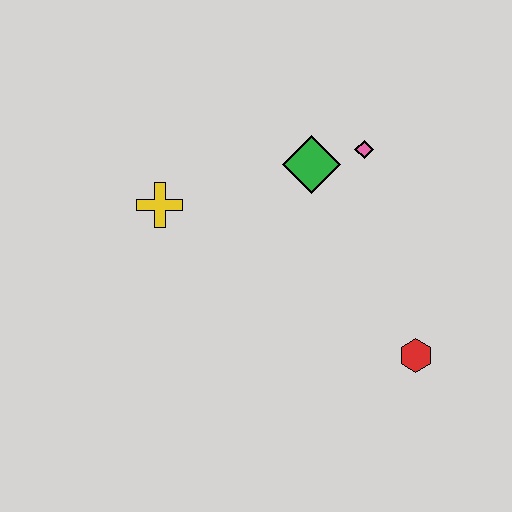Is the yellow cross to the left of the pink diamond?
Yes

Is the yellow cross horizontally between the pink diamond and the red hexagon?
No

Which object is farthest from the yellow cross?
The red hexagon is farthest from the yellow cross.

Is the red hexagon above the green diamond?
No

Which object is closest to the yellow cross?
The green diamond is closest to the yellow cross.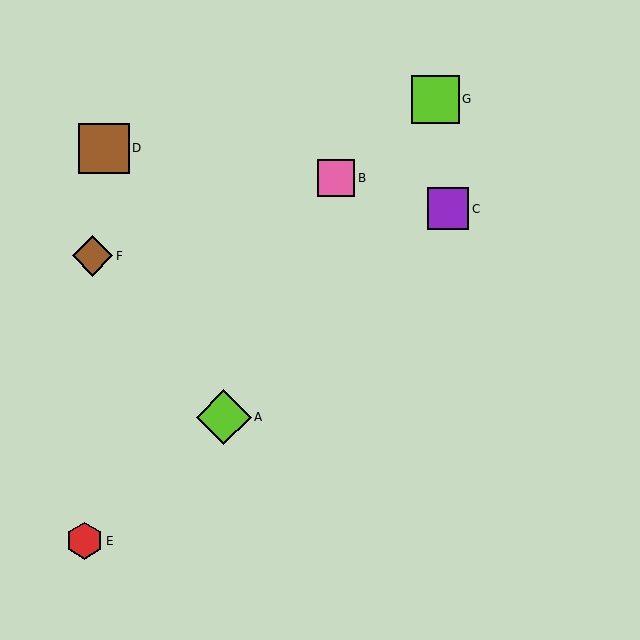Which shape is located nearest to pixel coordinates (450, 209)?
The purple square (labeled C) at (448, 209) is nearest to that location.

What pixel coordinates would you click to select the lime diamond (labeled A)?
Click at (224, 417) to select the lime diamond A.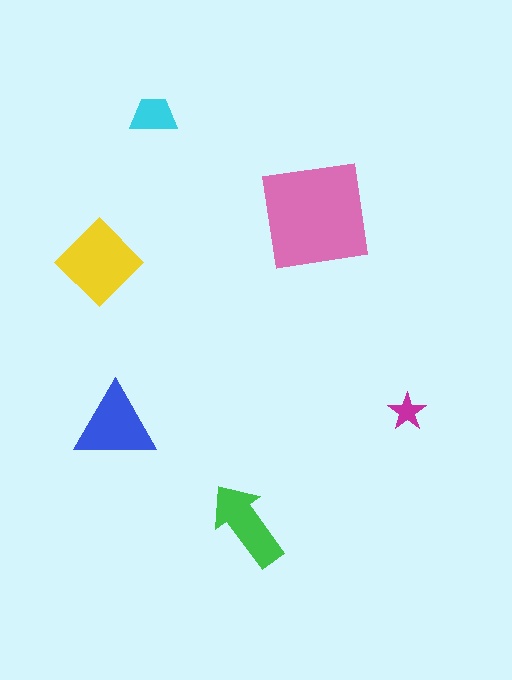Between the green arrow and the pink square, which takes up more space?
The pink square.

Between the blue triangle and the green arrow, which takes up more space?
The blue triangle.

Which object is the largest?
The pink square.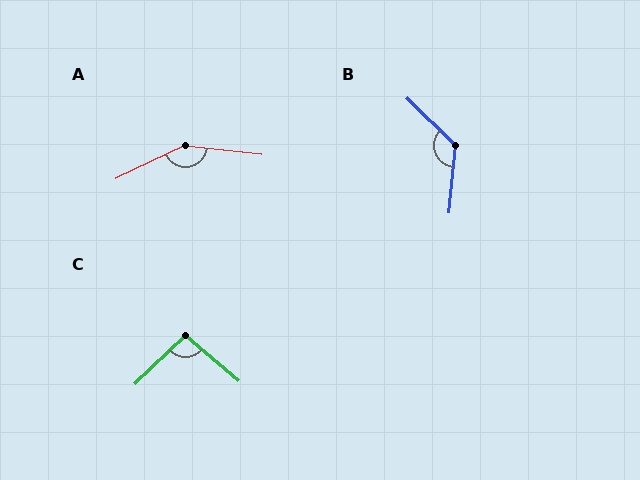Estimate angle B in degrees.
Approximately 129 degrees.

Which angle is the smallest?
C, at approximately 96 degrees.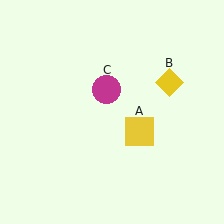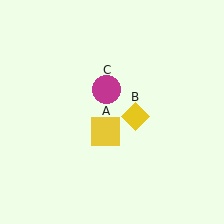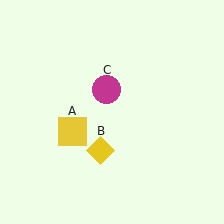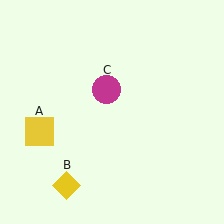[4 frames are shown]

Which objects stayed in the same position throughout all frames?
Magenta circle (object C) remained stationary.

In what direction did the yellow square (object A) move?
The yellow square (object A) moved left.